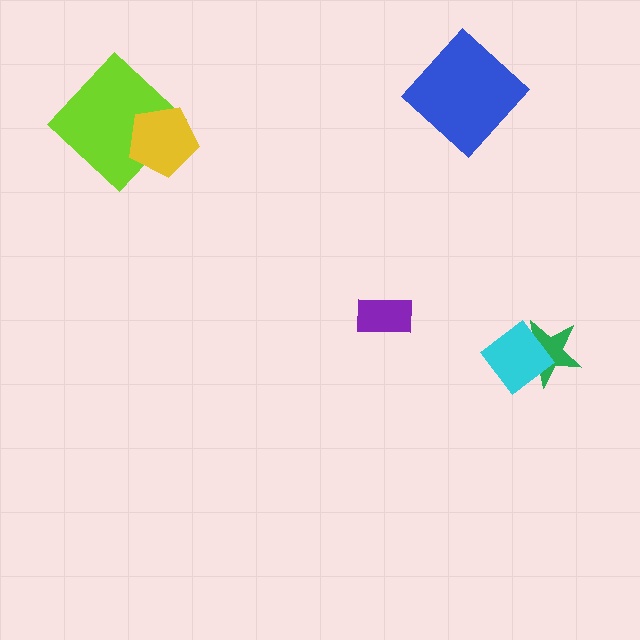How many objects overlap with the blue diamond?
0 objects overlap with the blue diamond.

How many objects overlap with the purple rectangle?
0 objects overlap with the purple rectangle.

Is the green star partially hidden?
Yes, it is partially covered by another shape.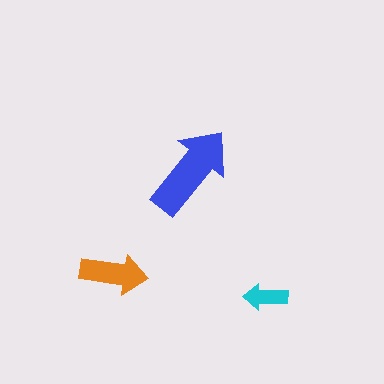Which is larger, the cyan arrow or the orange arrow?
The orange one.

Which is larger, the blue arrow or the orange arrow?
The blue one.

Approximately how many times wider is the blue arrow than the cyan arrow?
About 2 times wider.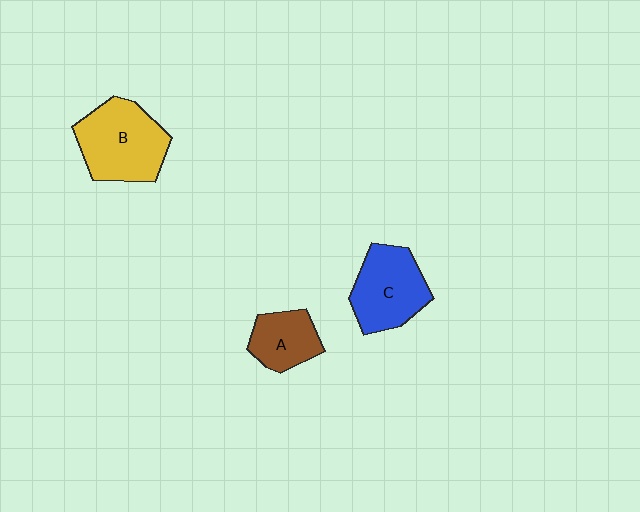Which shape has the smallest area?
Shape A (brown).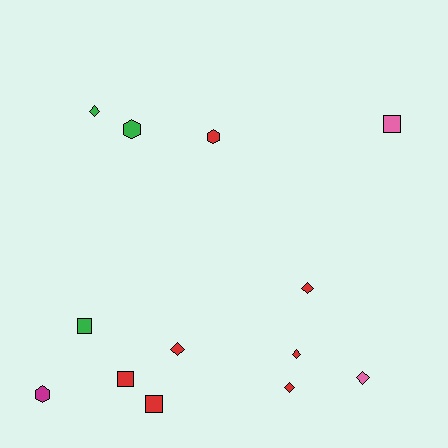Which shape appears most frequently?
Diamond, with 6 objects.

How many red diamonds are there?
There are 4 red diamonds.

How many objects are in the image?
There are 13 objects.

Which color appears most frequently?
Red, with 7 objects.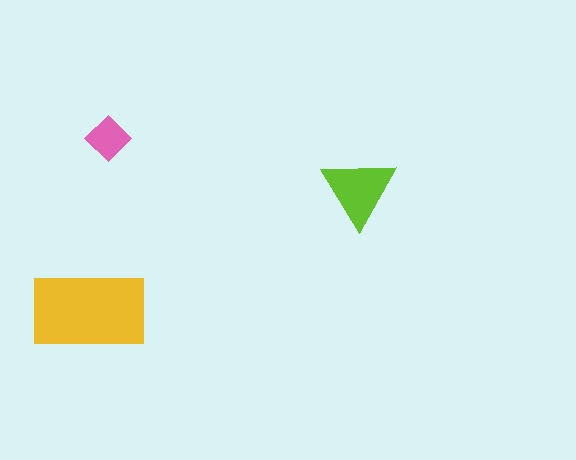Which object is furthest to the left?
The yellow rectangle is leftmost.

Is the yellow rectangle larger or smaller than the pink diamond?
Larger.